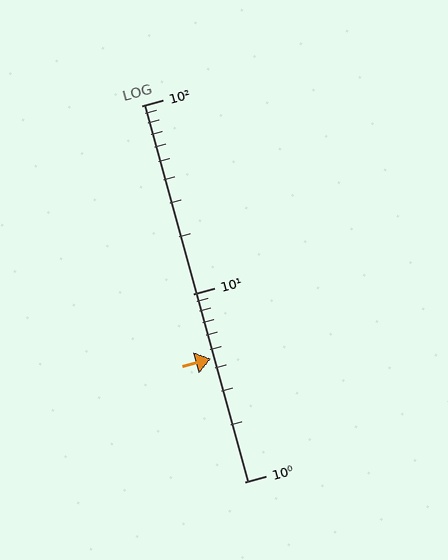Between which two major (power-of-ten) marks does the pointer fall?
The pointer is between 1 and 10.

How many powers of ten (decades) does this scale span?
The scale spans 2 decades, from 1 to 100.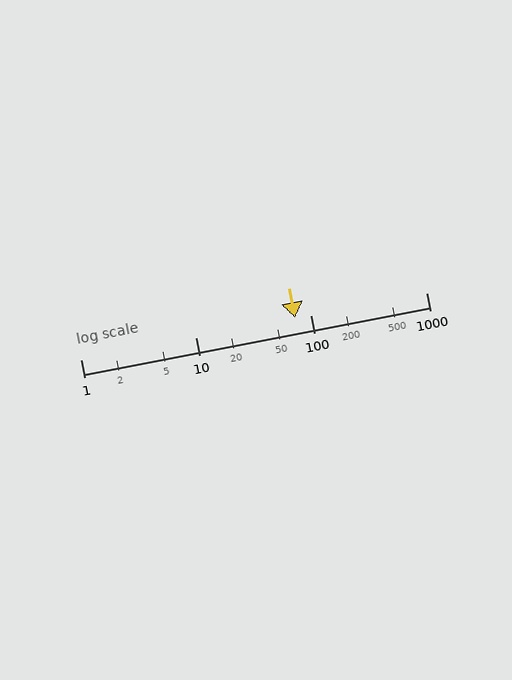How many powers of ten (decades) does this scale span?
The scale spans 3 decades, from 1 to 1000.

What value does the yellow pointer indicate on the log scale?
The pointer indicates approximately 73.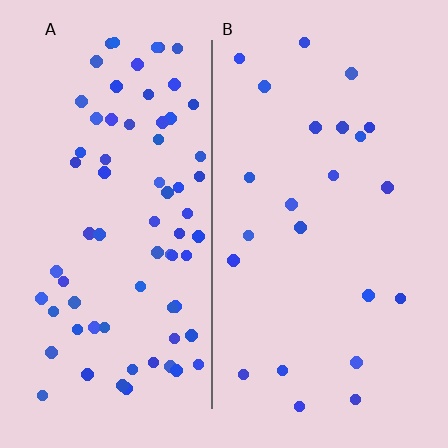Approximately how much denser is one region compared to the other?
Approximately 3.1× — region A over region B.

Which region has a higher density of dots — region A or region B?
A (the left).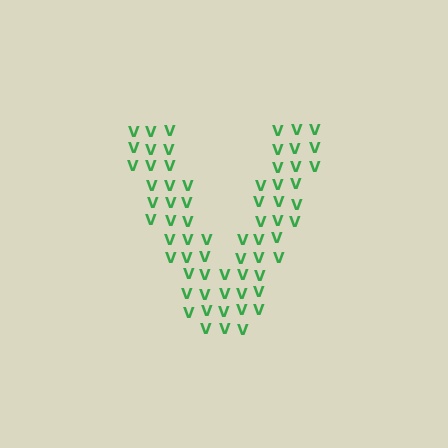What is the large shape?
The large shape is the letter V.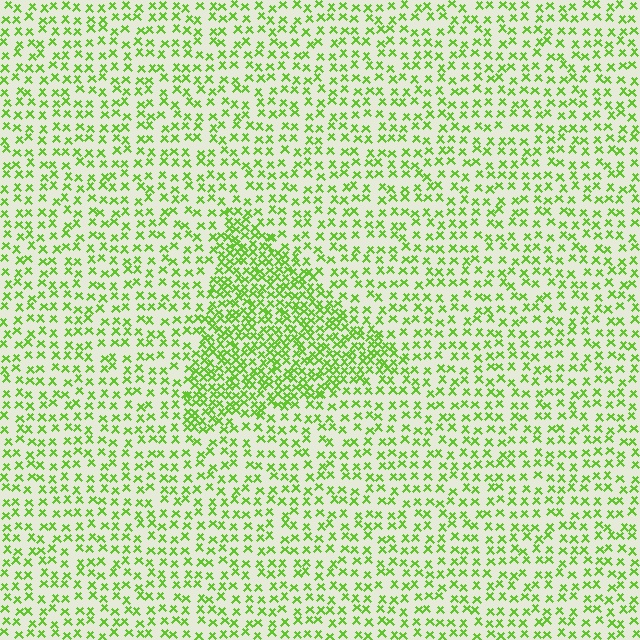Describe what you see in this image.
The image contains small lime elements arranged at two different densities. A triangle-shaped region is visible where the elements are more densely packed than the surrounding area.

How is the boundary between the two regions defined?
The boundary is defined by a change in element density (approximately 2.1x ratio). All elements are the same color, size, and shape.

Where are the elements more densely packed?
The elements are more densely packed inside the triangle boundary.